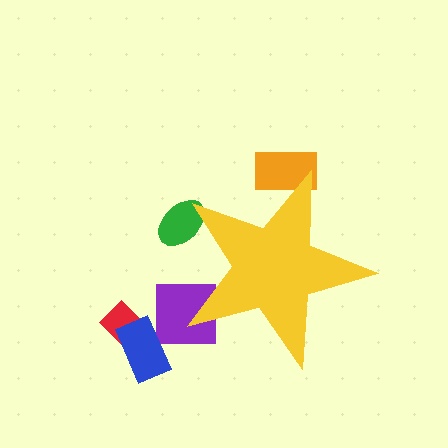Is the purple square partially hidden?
Yes, the purple square is partially hidden behind the yellow star.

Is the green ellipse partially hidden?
Yes, the green ellipse is partially hidden behind the yellow star.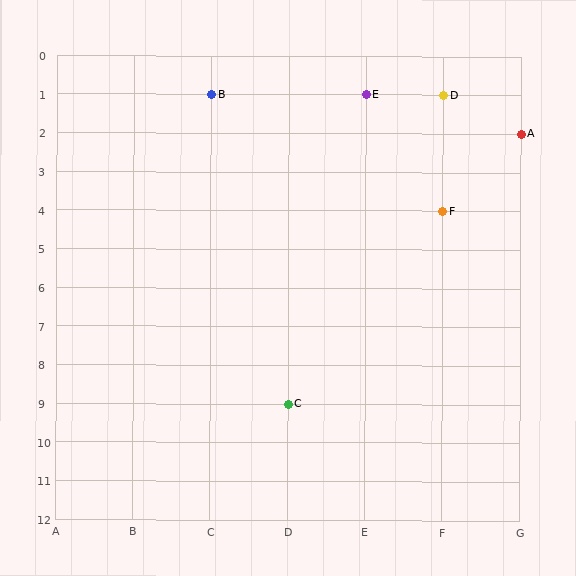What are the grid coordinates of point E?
Point E is at grid coordinates (E, 1).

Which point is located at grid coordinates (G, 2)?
Point A is at (G, 2).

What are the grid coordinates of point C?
Point C is at grid coordinates (D, 9).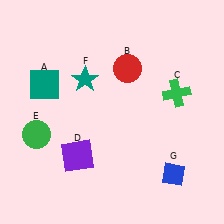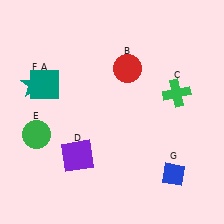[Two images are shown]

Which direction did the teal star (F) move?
The teal star (F) moved left.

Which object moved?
The teal star (F) moved left.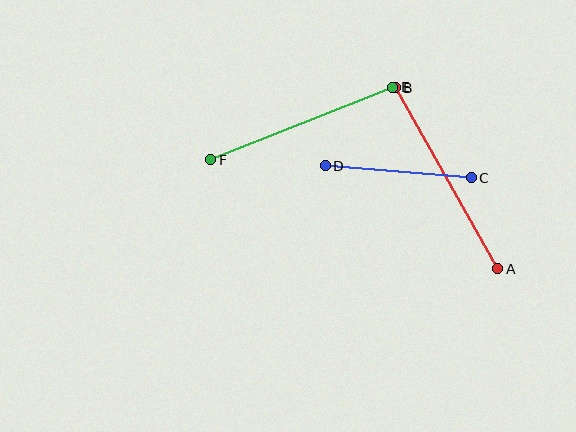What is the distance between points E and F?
The distance is approximately 196 pixels.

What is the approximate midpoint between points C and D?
The midpoint is at approximately (398, 172) pixels.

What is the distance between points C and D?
The distance is approximately 147 pixels.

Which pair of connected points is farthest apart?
Points A and B are farthest apart.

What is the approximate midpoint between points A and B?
The midpoint is at approximately (447, 178) pixels.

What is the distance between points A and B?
The distance is approximately 208 pixels.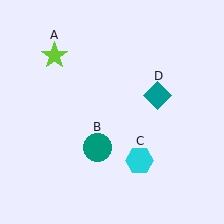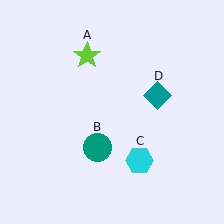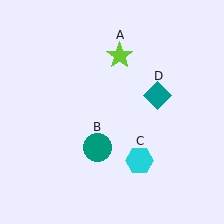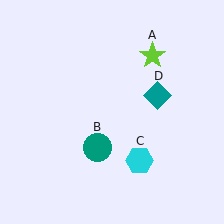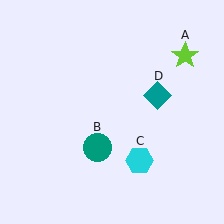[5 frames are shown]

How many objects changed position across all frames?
1 object changed position: lime star (object A).